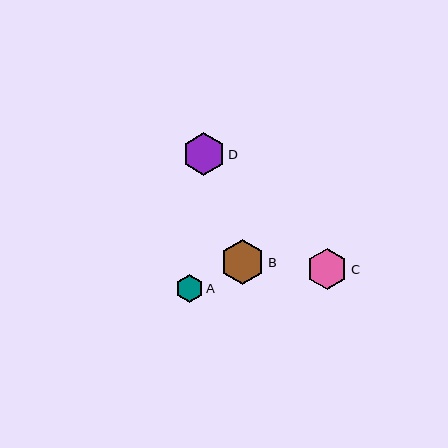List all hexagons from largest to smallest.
From largest to smallest: B, D, C, A.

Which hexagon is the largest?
Hexagon B is the largest with a size of approximately 44 pixels.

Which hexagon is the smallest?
Hexagon A is the smallest with a size of approximately 28 pixels.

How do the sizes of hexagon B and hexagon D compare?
Hexagon B and hexagon D are approximately the same size.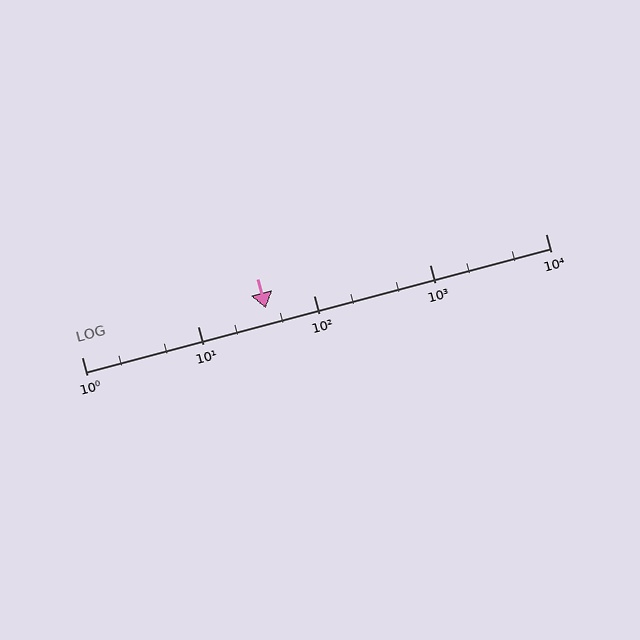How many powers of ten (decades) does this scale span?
The scale spans 4 decades, from 1 to 10000.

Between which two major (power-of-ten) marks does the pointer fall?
The pointer is between 10 and 100.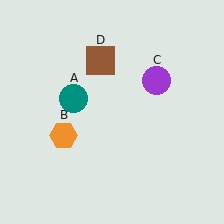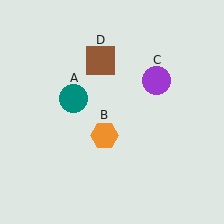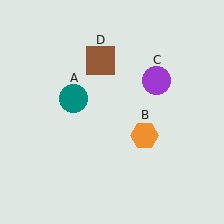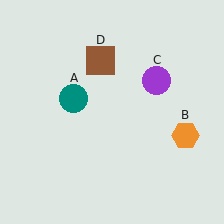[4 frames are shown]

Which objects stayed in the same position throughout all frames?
Teal circle (object A) and purple circle (object C) and brown square (object D) remained stationary.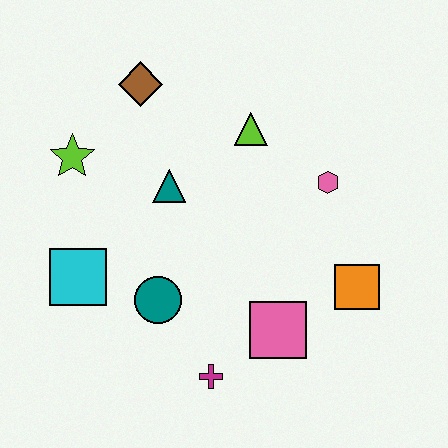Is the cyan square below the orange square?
No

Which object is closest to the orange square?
The pink square is closest to the orange square.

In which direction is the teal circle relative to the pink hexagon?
The teal circle is to the left of the pink hexagon.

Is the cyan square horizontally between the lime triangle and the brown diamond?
No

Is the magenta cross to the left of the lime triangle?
Yes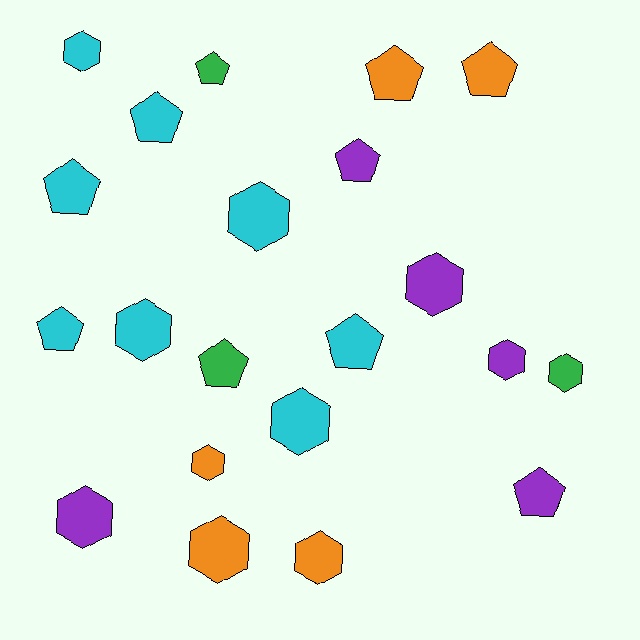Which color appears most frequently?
Cyan, with 8 objects.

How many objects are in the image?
There are 21 objects.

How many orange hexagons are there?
There are 3 orange hexagons.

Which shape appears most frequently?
Hexagon, with 11 objects.